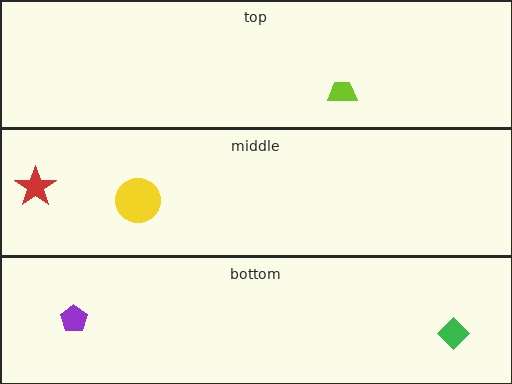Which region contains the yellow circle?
The middle region.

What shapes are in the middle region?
The red star, the yellow circle.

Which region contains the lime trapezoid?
The top region.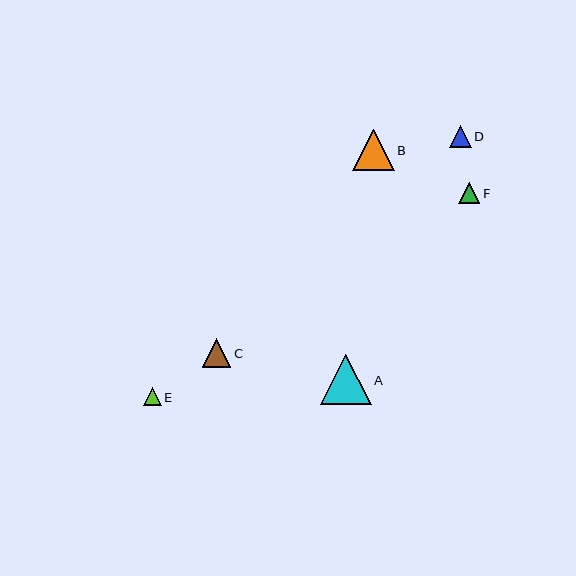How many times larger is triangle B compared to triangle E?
Triangle B is approximately 2.4 times the size of triangle E.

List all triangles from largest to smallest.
From largest to smallest: A, B, C, D, F, E.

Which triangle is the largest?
Triangle A is the largest with a size of approximately 50 pixels.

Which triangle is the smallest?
Triangle E is the smallest with a size of approximately 17 pixels.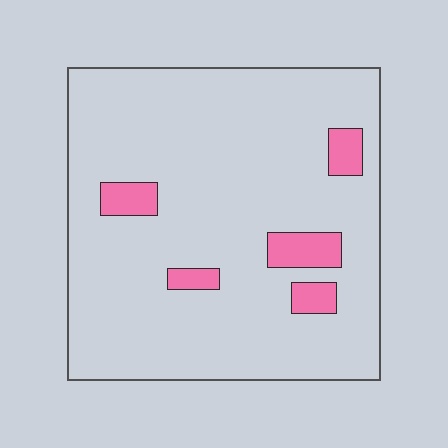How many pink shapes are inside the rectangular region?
5.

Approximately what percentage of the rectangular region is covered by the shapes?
Approximately 10%.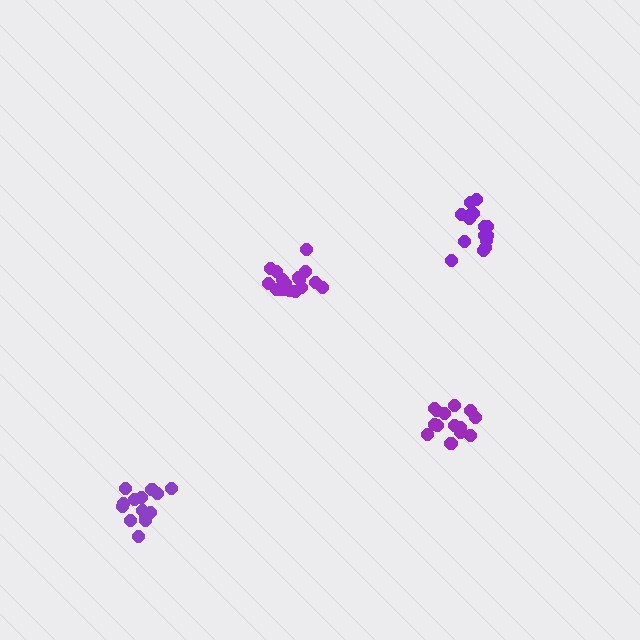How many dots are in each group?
Group 1: 15 dots, Group 2: 15 dots, Group 3: 17 dots, Group 4: 15 dots (62 total).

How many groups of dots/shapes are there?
There are 4 groups.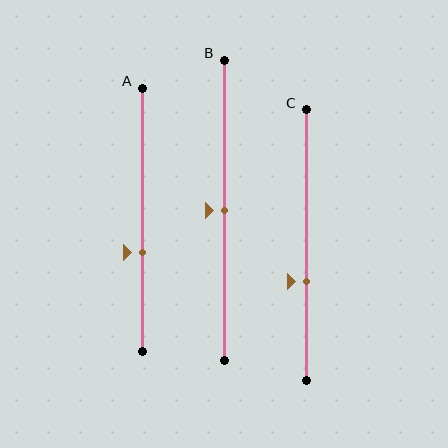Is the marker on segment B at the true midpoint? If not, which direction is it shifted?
Yes, the marker on segment B is at the true midpoint.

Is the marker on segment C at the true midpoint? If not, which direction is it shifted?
No, the marker on segment C is shifted downward by about 13% of the segment length.